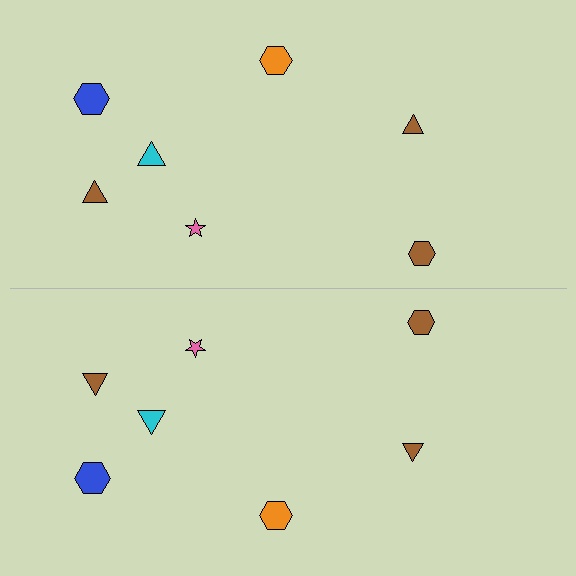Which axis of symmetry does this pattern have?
The pattern has a horizontal axis of symmetry running through the center of the image.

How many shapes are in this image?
There are 14 shapes in this image.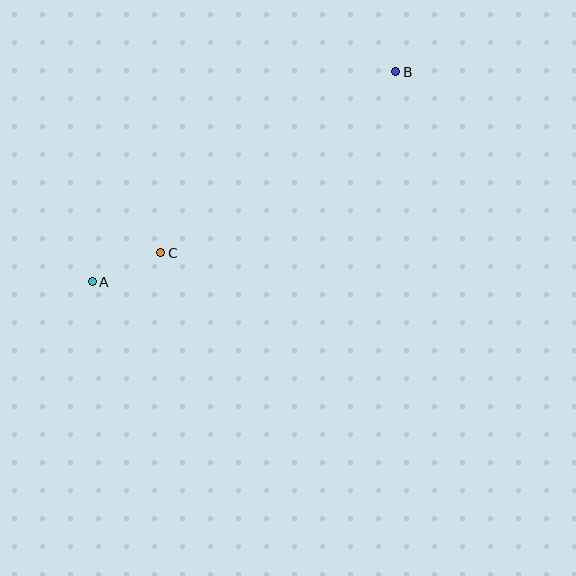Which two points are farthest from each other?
Points A and B are farthest from each other.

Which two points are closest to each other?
Points A and C are closest to each other.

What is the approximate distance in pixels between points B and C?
The distance between B and C is approximately 297 pixels.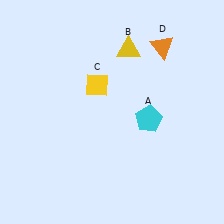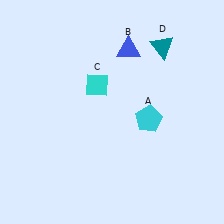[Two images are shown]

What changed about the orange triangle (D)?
In Image 1, D is orange. In Image 2, it changed to teal.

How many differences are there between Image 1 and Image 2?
There are 3 differences between the two images.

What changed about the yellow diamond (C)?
In Image 1, C is yellow. In Image 2, it changed to cyan.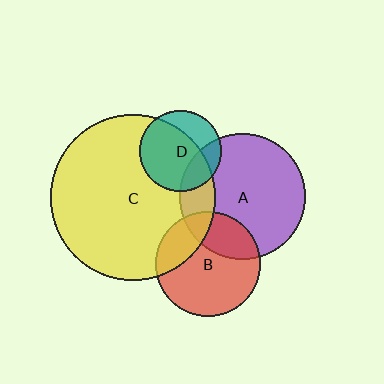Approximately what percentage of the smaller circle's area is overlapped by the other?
Approximately 25%.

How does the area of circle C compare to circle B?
Approximately 2.5 times.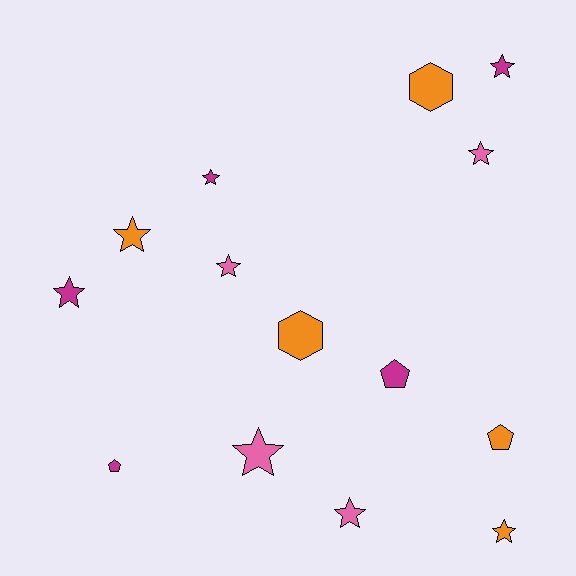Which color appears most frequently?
Orange, with 5 objects.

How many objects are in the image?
There are 14 objects.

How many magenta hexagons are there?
There are no magenta hexagons.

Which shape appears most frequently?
Star, with 9 objects.